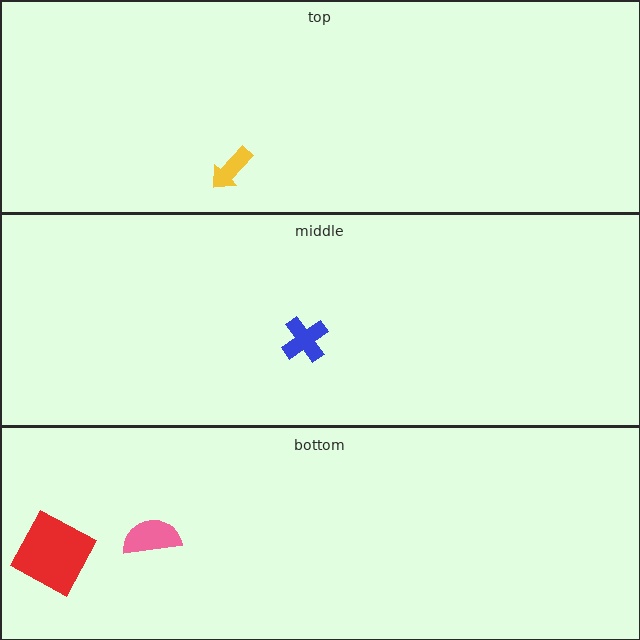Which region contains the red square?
The bottom region.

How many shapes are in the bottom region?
2.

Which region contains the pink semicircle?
The bottom region.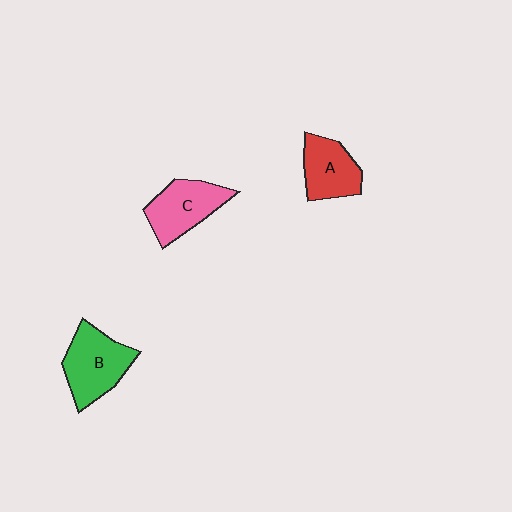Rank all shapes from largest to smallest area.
From largest to smallest: B (green), C (pink), A (red).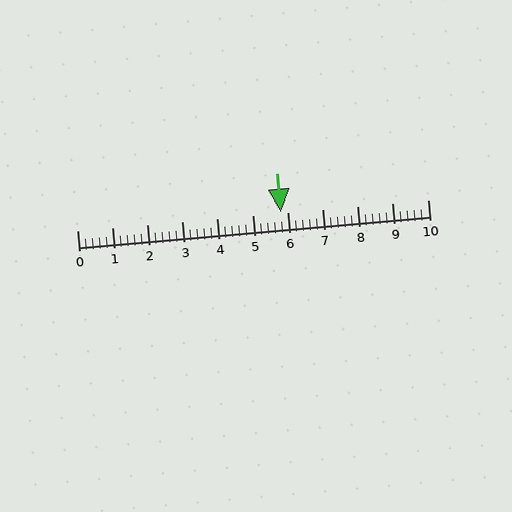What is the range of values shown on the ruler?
The ruler shows values from 0 to 10.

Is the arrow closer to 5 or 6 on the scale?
The arrow is closer to 6.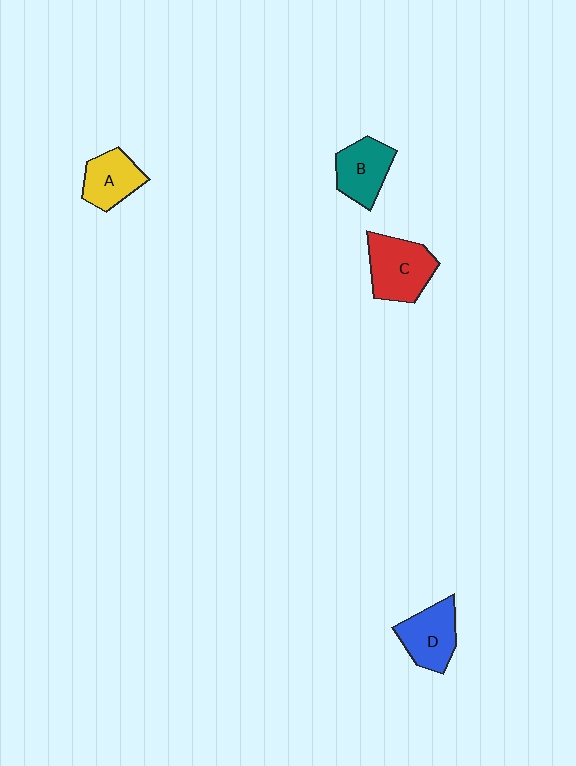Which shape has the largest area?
Shape C (red).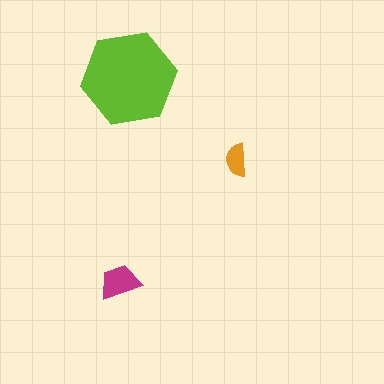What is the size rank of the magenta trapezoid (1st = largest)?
2nd.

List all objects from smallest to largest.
The orange semicircle, the magenta trapezoid, the lime hexagon.